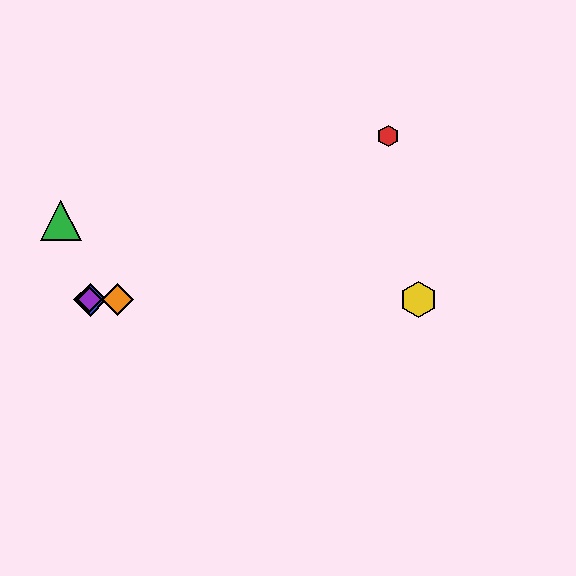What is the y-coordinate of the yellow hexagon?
The yellow hexagon is at y≈300.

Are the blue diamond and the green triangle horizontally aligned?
No, the blue diamond is at y≈300 and the green triangle is at y≈221.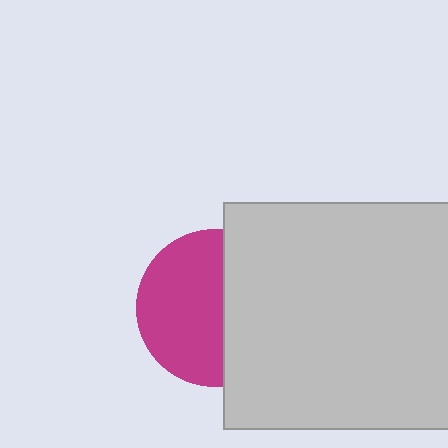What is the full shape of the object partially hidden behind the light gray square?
The partially hidden object is a magenta circle.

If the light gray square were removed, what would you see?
You would see the complete magenta circle.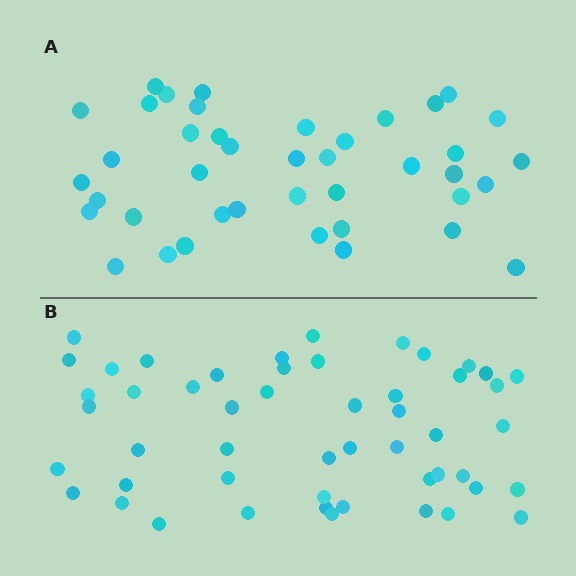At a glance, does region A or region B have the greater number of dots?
Region B (the bottom region) has more dots.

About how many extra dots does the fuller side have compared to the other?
Region B has roughly 10 or so more dots than region A.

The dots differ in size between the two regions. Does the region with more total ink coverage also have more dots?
No. Region A has more total ink coverage because its dots are larger, but region B actually contains more individual dots. Total area can be misleading — the number of items is what matters here.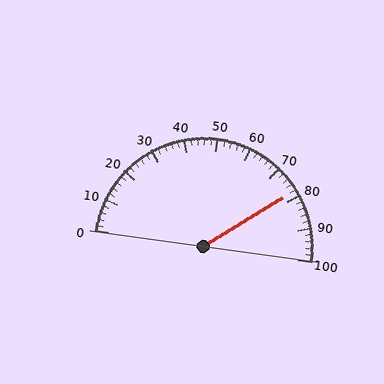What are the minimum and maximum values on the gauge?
The gauge ranges from 0 to 100.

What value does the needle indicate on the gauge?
The needle indicates approximately 78.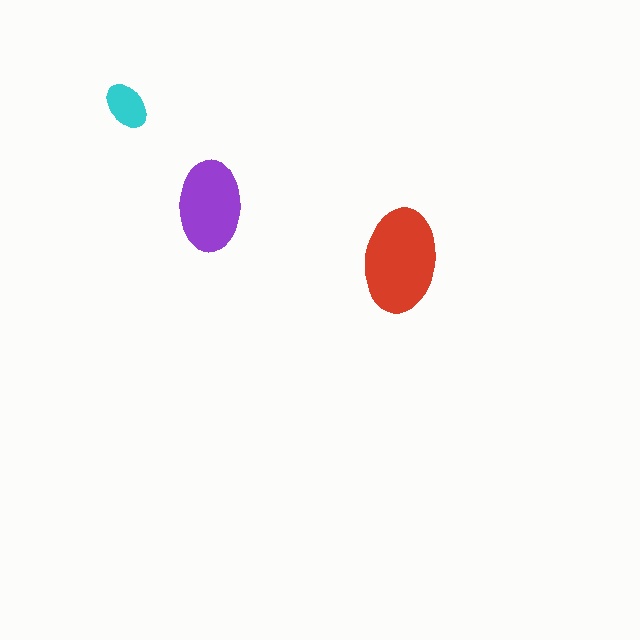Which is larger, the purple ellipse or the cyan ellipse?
The purple one.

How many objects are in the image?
There are 3 objects in the image.